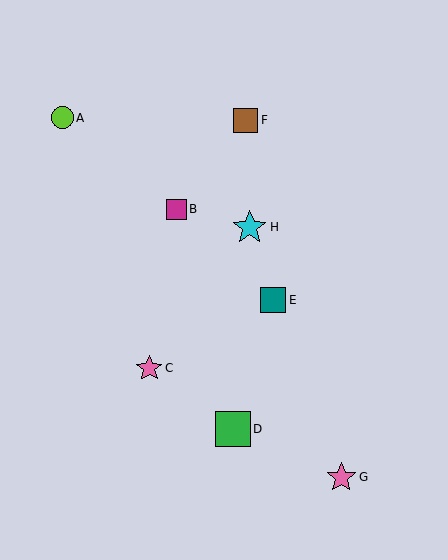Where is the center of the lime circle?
The center of the lime circle is at (62, 118).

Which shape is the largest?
The green square (labeled D) is the largest.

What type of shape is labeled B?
Shape B is a magenta square.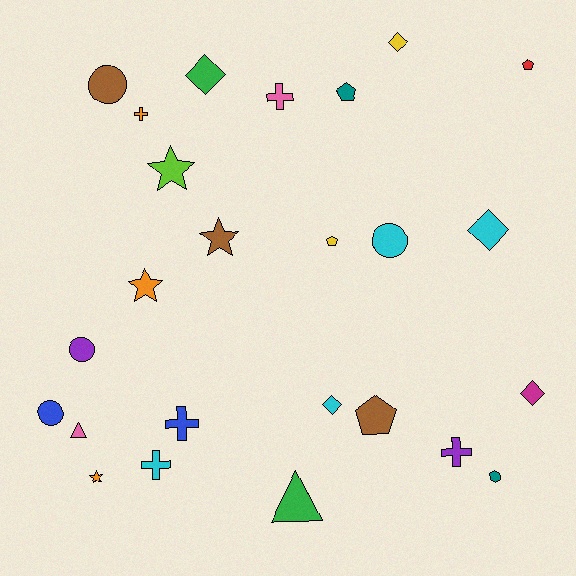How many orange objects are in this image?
There are 3 orange objects.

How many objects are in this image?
There are 25 objects.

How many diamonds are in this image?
There are 5 diamonds.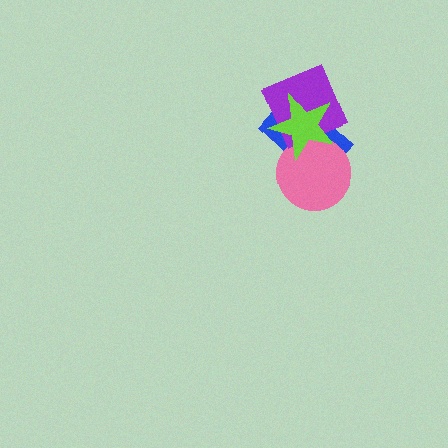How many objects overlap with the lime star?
3 objects overlap with the lime star.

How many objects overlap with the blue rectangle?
3 objects overlap with the blue rectangle.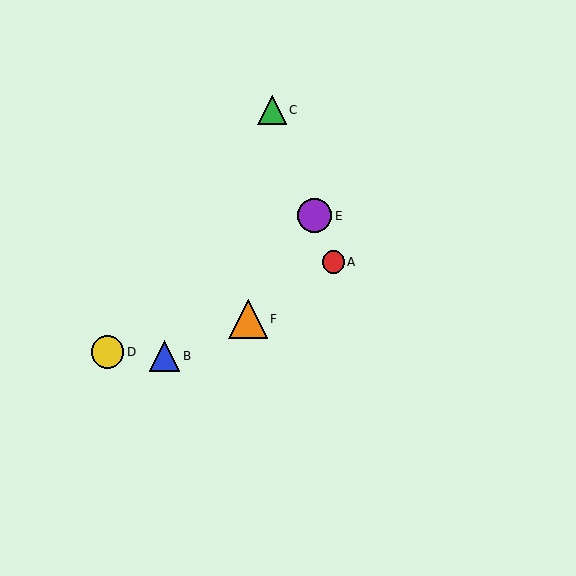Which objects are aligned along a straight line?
Objects A, C, E are aligned along a straight line.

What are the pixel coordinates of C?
Object C is at (272, 110).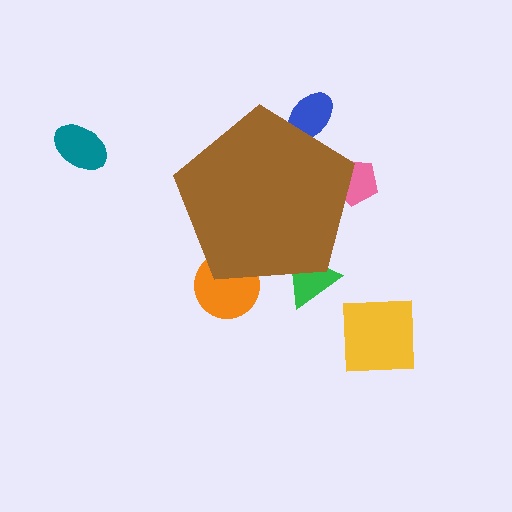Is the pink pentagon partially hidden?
Yes, the pink pentagon is partially hidden behind the brown pentagon.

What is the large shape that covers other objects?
A brown pentagon.